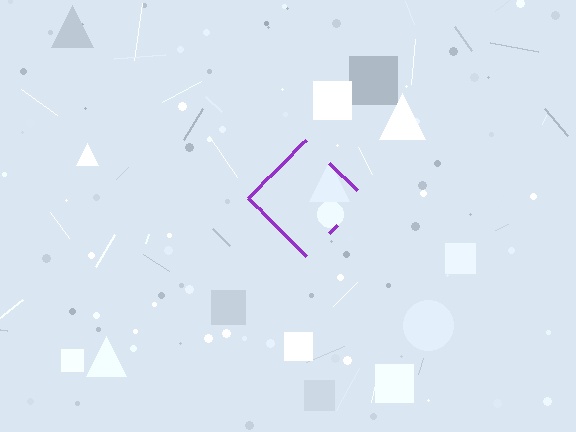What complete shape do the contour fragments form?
The contour fragments form a diamond.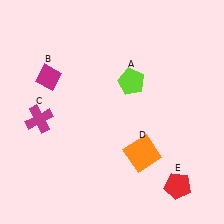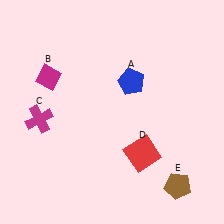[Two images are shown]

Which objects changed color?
A changed from lime to blue. D changed from orange to red. E changed from red to brown.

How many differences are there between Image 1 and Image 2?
There are 3 differences between the two images.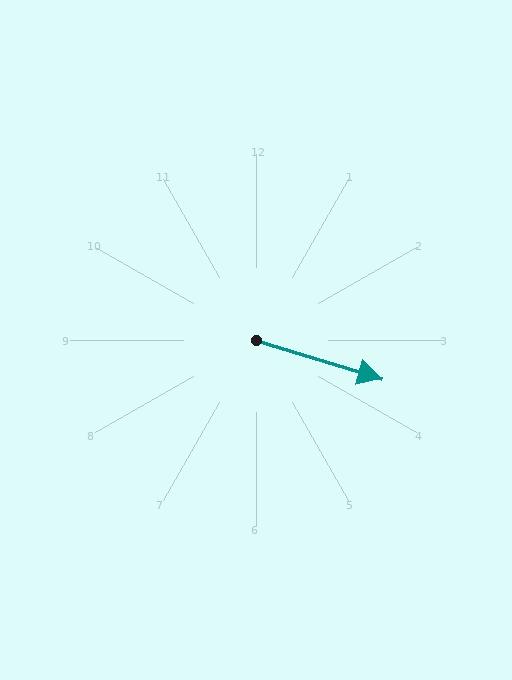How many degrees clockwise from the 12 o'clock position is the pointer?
Approximately 107 degrees.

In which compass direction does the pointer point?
East.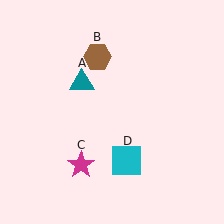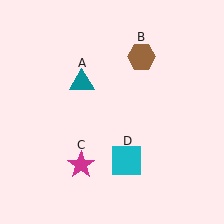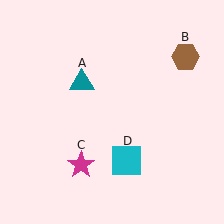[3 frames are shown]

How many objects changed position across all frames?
1 object changed position: brown hexagon (object B).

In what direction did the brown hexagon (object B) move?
The brown hexagon (object B) moved right.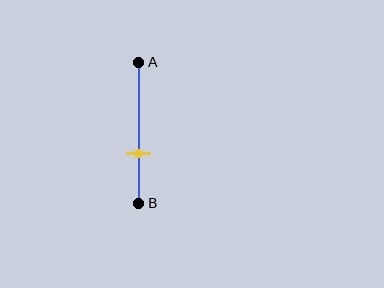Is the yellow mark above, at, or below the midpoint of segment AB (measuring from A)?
The yellow mark is below the midpoint of segment AB.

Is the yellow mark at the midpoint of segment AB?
No, the mark is at about 65% from A, not at the 50% midpoint.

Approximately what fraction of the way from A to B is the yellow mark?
The yellow mark is approximately 65% of the way from A to B.